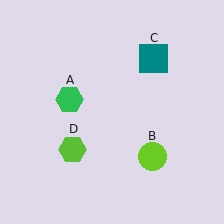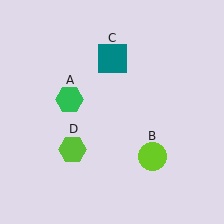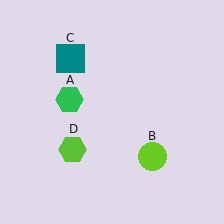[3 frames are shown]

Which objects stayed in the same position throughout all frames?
Green hexagon (object A) and lime circle (object B) and lime hexagon (object D) remained stationary.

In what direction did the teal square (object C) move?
The teal square (object C) moved left.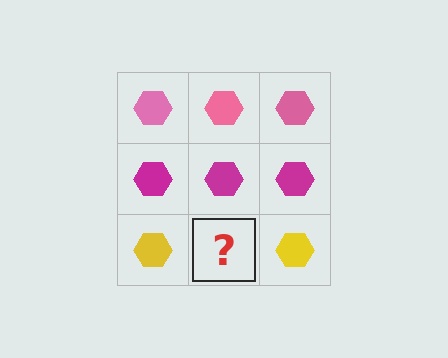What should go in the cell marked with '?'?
The missing cell should contain a yellow hexagon.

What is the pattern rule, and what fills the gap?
The rule is that each row has a consistent color. The gap should be filled with a yellow hexagon.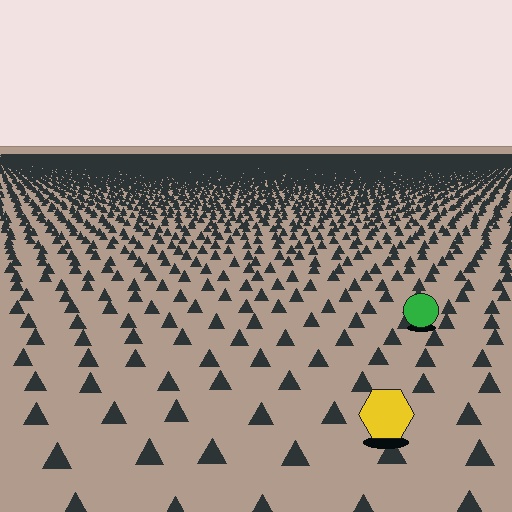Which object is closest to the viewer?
The yellow hexagon is closest. The texture marks near it are larger and more spread out.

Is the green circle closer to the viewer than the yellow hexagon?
No. The yellow hexagon is closer — you can tell from the texture gradient: the ground texture is coarser near it.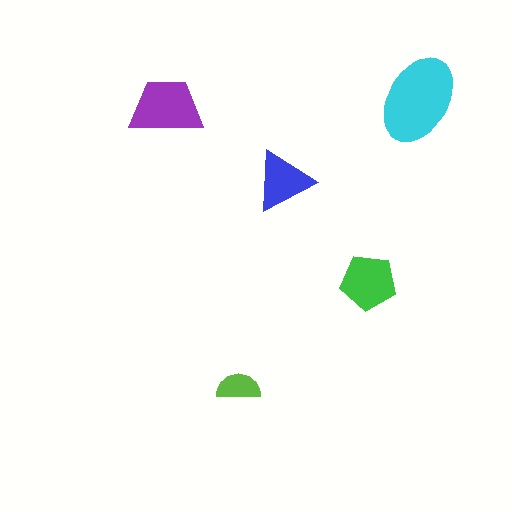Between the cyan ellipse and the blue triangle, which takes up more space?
The cyan ellipse.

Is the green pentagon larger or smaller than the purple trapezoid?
Smaller.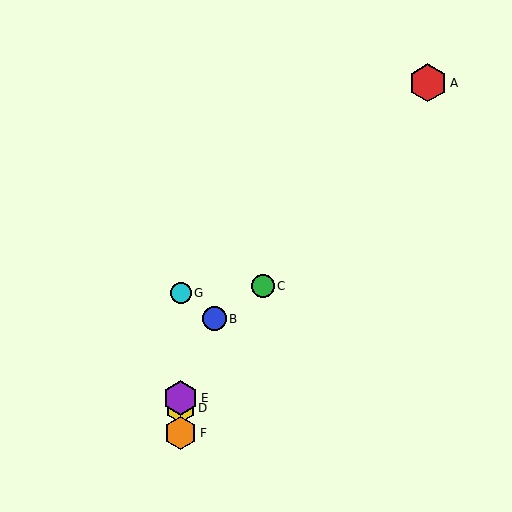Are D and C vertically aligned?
No, D is at x≈181 and C is at x≈263.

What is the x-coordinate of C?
Object C is at x≈263.